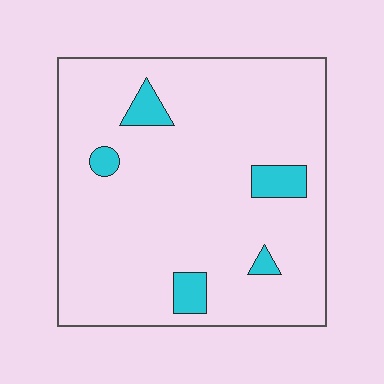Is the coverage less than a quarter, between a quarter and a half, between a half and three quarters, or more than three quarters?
Less than a quarter.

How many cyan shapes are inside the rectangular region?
5.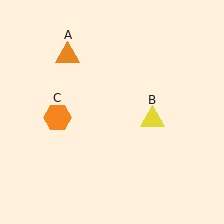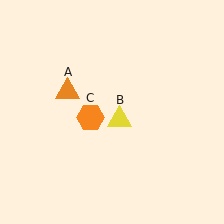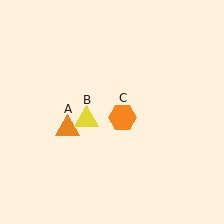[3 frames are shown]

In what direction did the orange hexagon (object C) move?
The orange hexagon (object C) moved right.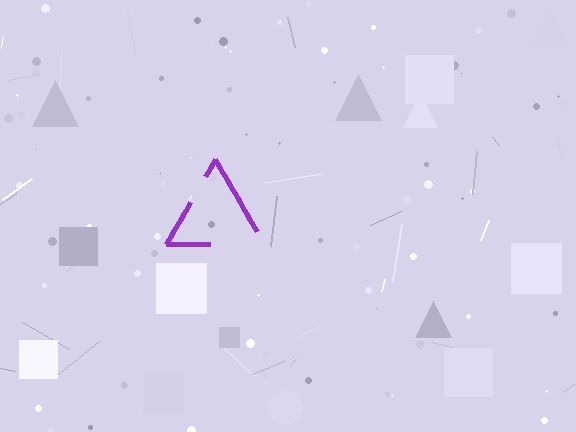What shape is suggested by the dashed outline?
The dashed outline suggests a triangle.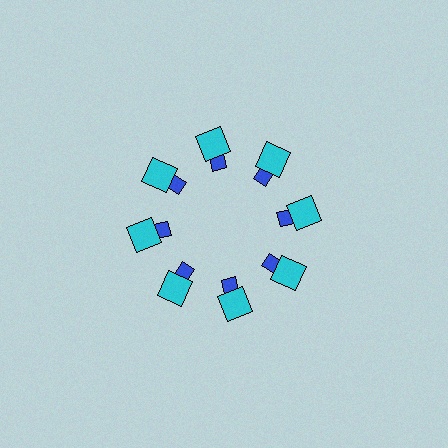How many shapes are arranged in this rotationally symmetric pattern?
There are 16 shapes, arranged in 8 groups of 2.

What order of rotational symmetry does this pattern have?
This pattern has 8-fold rotational symmetry.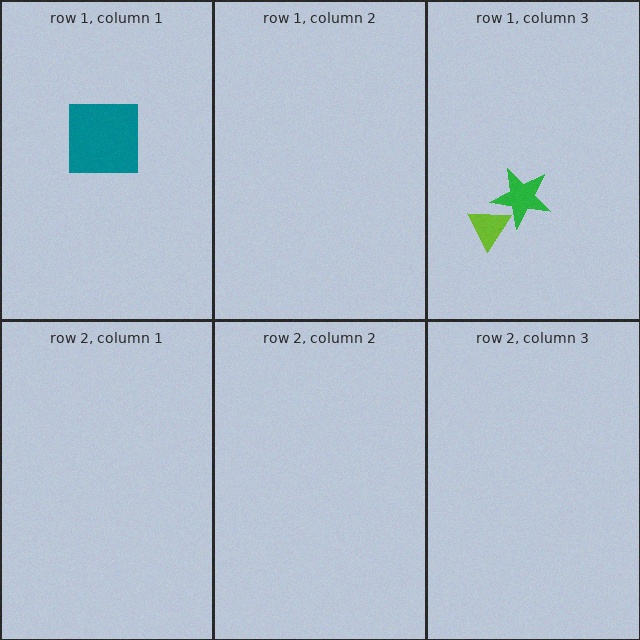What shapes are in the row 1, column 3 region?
The lime triangle, the green star.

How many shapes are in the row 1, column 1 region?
1.